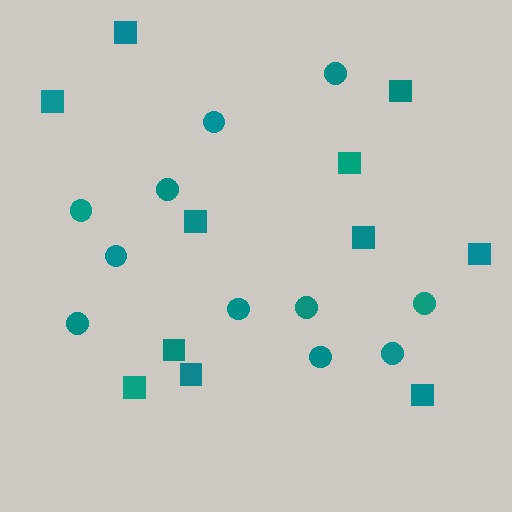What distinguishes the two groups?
There are 2 groups: one group of squares (11) and one group of circles (11).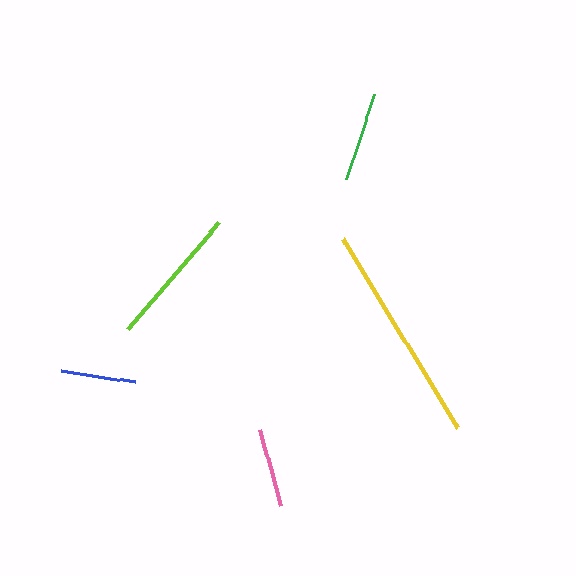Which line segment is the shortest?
The blue line is the shortest at approximately 75 pixels.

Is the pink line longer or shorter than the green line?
The green line is longer than the pink line.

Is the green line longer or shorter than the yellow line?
The yellow line is longer than the green line.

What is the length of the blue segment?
The blue segment is approximately 75 pixels long.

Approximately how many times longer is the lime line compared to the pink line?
The lime line is approximately 1.8 times the length of the pink line.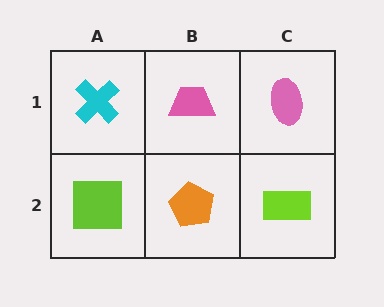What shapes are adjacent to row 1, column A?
A lime square (row 2, column A), a pink trapezoid (row 1, column B).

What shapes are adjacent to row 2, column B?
A pink trapezoid (row 1, column B), a lime square (row 2, column A), a lime rectangle (row 2, column C).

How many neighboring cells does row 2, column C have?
2.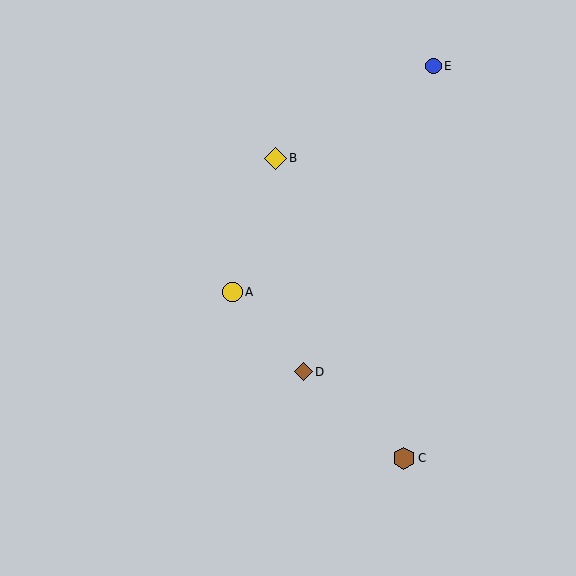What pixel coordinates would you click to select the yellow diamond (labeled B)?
Click at (275, 158) to select the yellow diamond B.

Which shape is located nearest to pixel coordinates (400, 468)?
The brown hexagon (labeled C) at (404, 458) is nearest to that location.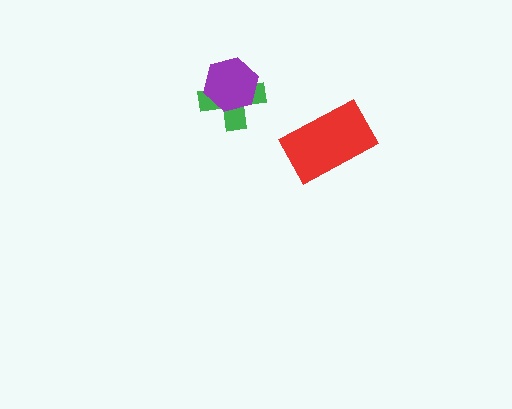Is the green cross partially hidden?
Yes, it is partially covered by another shape.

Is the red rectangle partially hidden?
No, no other shape covers it.